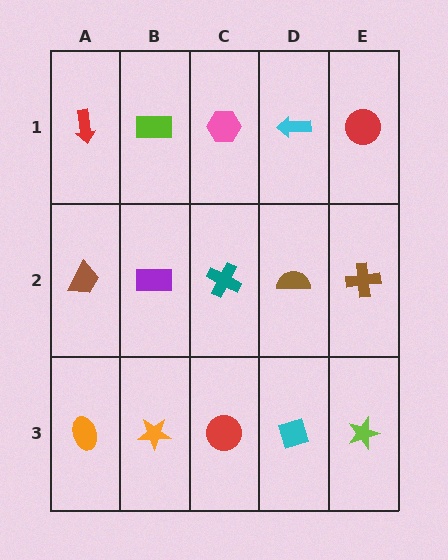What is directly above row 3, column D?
A brown semicircle.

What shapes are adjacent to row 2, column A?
A red arrow (row 1, column A), an orange ellipse (row 3, column A), a purple rectangle (row 2, column B).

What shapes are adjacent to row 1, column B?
A purple rectangle (row 2, column B), a red arrow (row 1, column A), a pink hexagon (row 1, column C).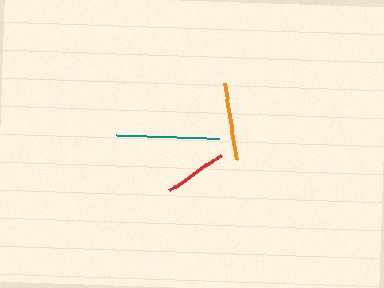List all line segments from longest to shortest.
From longest to shortest: teal, orange, red.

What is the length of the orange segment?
The orange segment is approximately 78 pixels long.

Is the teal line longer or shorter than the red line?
The teal line is longer than the red line.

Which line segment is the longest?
The teal line is the longest at approximately 102 pixels.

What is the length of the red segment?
The red segment is approximately 62 pixels long.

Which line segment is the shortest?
The red line is the shortest at approximately 62 pixels.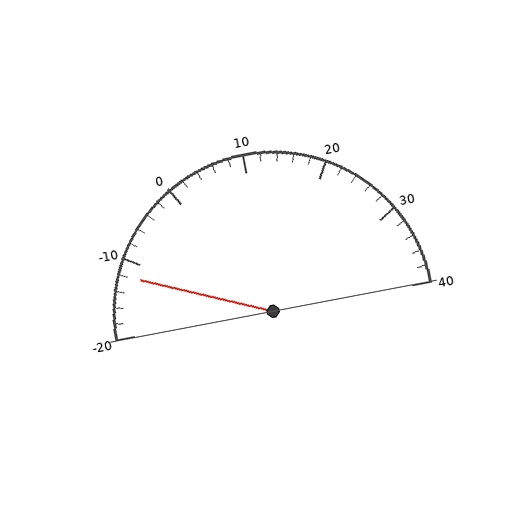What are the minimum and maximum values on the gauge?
The gauge ranges from -20 to 40.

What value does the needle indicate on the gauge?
The needle indicates approximately -12.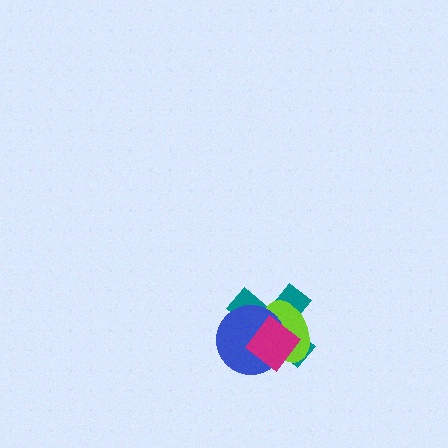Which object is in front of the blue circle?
The magenta diamond is in front of the blue circle.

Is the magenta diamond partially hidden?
No, no other shape covers it.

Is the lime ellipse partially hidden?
Yes, it is partially covered by another shape.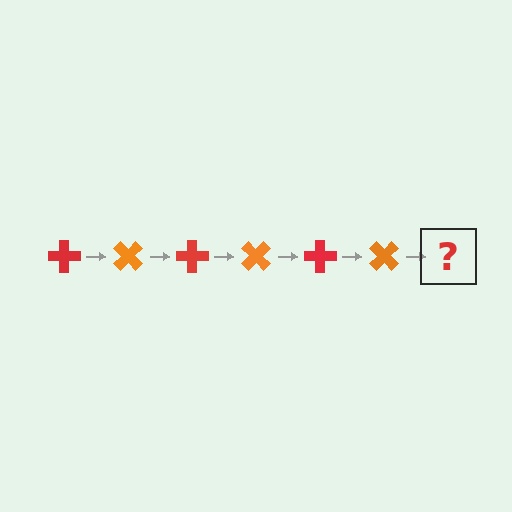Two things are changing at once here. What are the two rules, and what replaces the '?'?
The two rules are that it rotates 45 degrees each step and the color cycles through red and orange. The '?' should be a red cross, rotated 270 degrees from the start.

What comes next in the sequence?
The next element should be a red cross, rotated 270 degrees from the start.